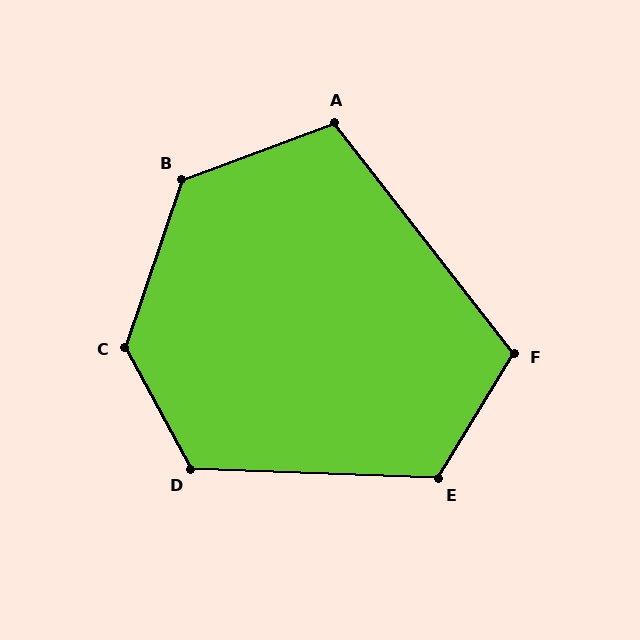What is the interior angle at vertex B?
Approximately 129 degrees (obtuse).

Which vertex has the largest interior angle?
C, at approximately 133 degrees.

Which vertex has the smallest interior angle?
A, at approximately 108 degrees.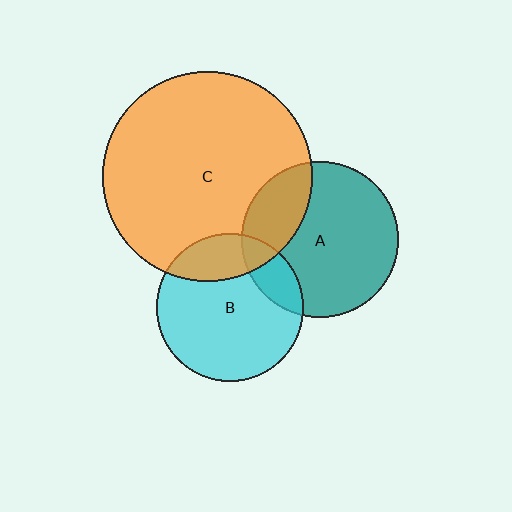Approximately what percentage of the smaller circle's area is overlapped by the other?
Approximately 20%.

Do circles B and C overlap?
Yes.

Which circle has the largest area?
Circle C (orange).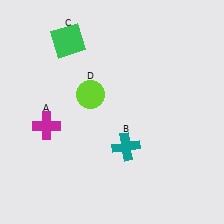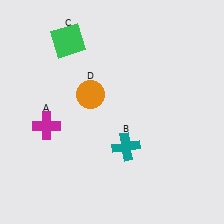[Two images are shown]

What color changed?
The circle (D) changed from lime in Image 1 to orange in Image 2.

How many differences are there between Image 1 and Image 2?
There is 1 difference between the two images.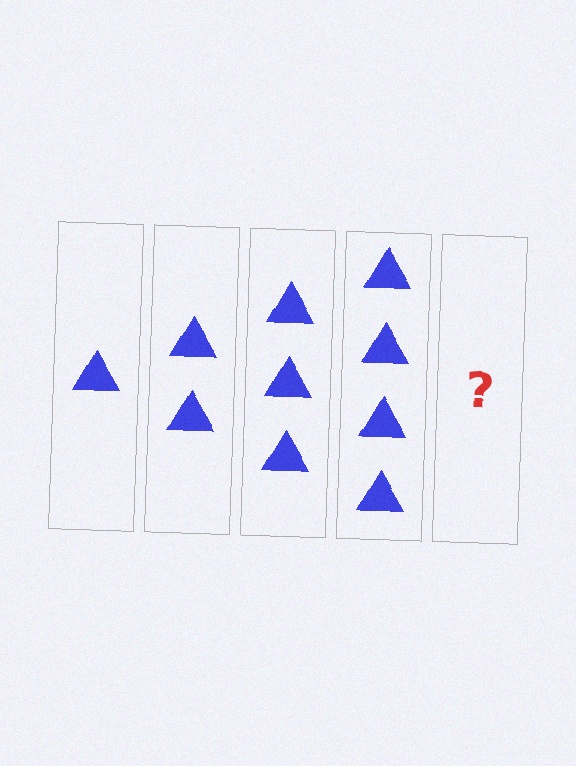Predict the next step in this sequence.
The next step is 5 triangles.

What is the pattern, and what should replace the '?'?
The pattern is that each step adds one more triangle. The '?' should be 5 triangles.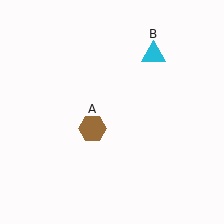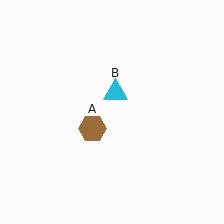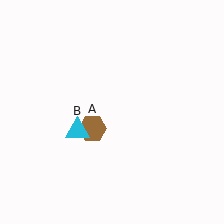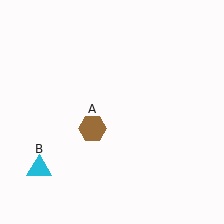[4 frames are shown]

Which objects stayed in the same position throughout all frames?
Brown hexagon (object A) remained stationary.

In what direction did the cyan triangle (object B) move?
The cyan triangle (object B) moved down and to the left.